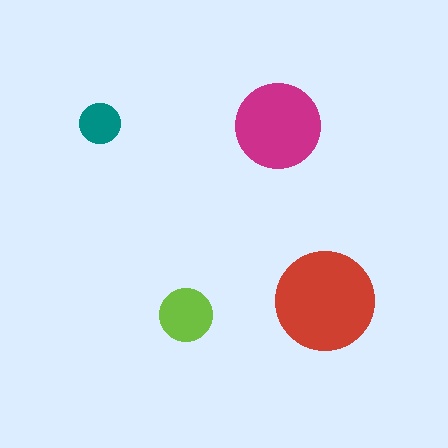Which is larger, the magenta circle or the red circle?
The red one.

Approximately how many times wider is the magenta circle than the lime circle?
About 1.5 times wider.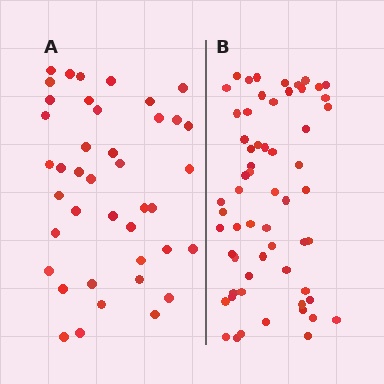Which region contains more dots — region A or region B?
Region B (the right region) has more dots.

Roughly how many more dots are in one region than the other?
Region B has approximately 20 more dots than region A.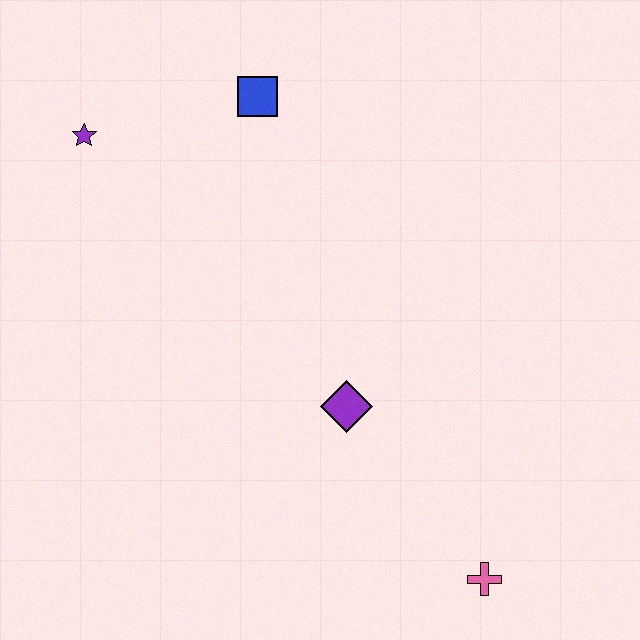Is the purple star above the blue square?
No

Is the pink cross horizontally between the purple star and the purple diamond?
No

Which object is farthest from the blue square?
The pink cross is farthest from the blue square.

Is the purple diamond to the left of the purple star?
No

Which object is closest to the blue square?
The purple star is closest to the blue square.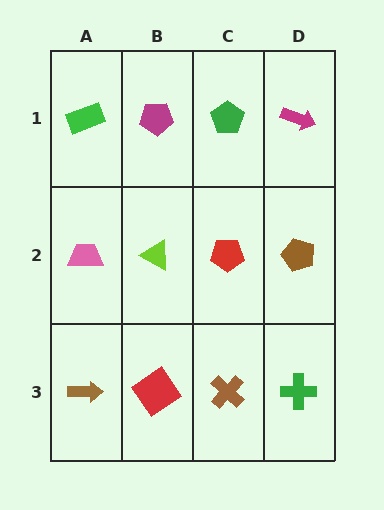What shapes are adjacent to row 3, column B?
A lime triangle (row 2, column B), a brown arrow (row 3, column A), a brown cross (row 3, column C).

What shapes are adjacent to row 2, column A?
A green rectangle (row 1, column A), a brown arrow (row 3, column A), a lime triangle (row 2, column B).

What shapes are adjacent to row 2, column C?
A green pentagon (row 1, column C), a brown cross (row 3, column C), a lime triangle (row 2, column B), a brown pentagon (row 2, column D).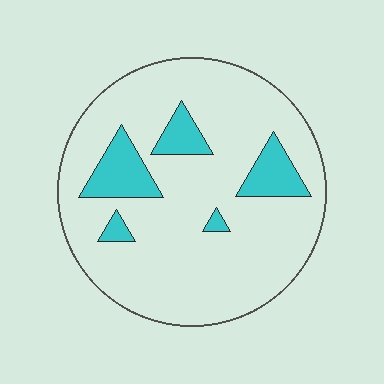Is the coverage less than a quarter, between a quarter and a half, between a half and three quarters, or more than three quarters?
Less than a quarter.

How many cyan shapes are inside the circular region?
5.